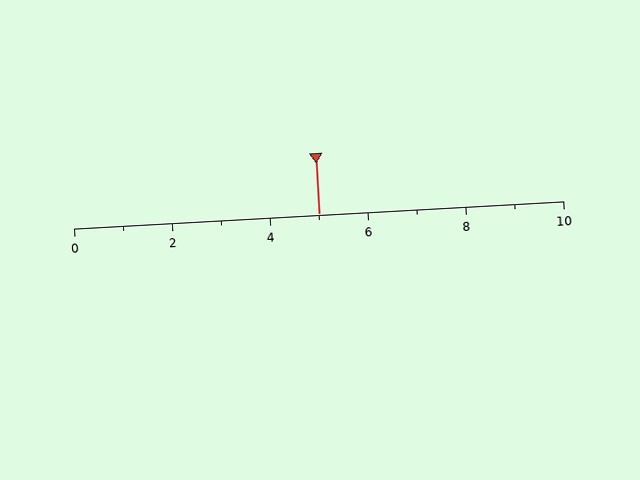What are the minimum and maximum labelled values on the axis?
The axis runs from 0 to 10.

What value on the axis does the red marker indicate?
The marker indicates approximately 5.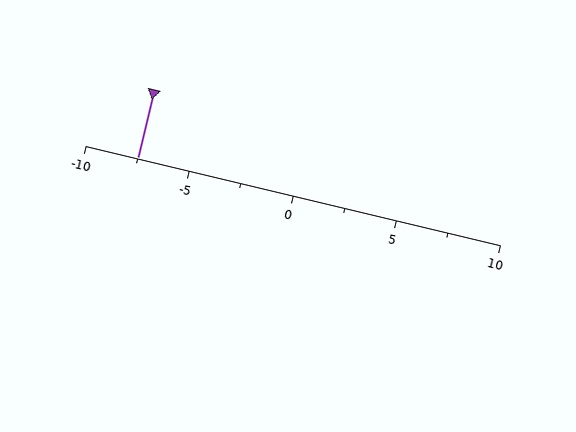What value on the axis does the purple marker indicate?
The marker indicates approximately -7.5.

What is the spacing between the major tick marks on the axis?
The major ticks are spaced 5 apart.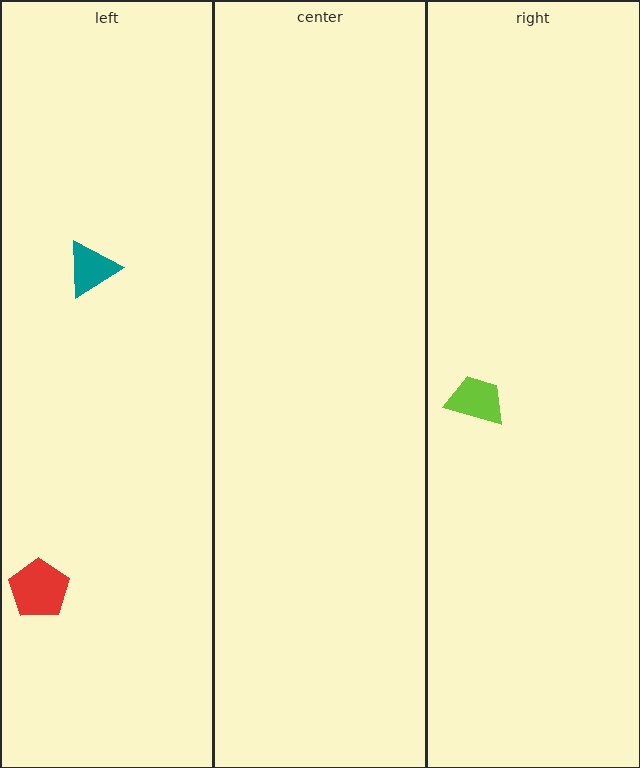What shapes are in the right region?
The lime trapezoid.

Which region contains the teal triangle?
The left region.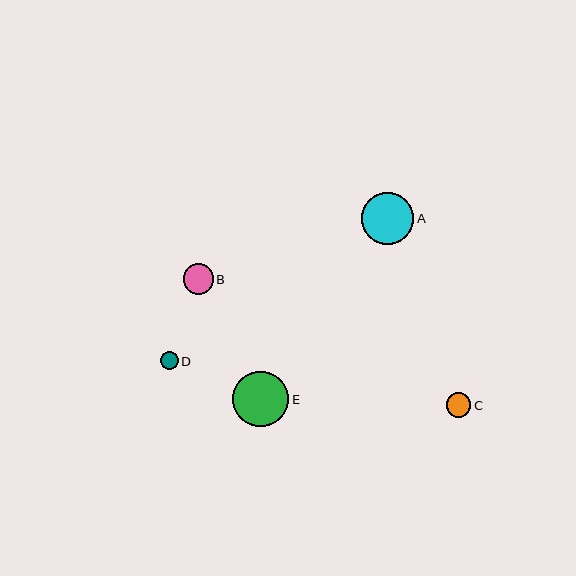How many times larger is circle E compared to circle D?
Circle E is approximately 3.1 times the size of circle D.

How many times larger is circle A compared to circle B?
Circle A is approximately 1.7 times the size of circle B.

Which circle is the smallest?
Circle D is the smallest with a size of approximately 18 pixels.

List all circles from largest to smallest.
From largest to smallest: E, A, B, C, D.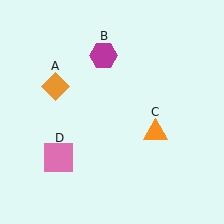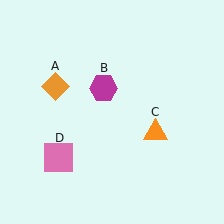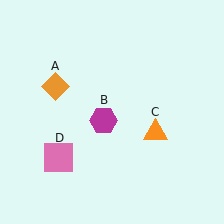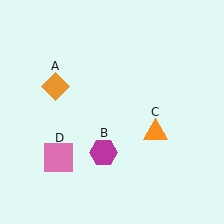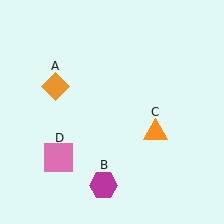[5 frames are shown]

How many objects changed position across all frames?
1 object changed position: magenta hexagon (object B).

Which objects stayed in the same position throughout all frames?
Orange diamond (object A) and orange triangle (object C) and pink square (object D) remained stationary.